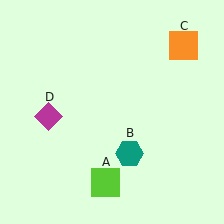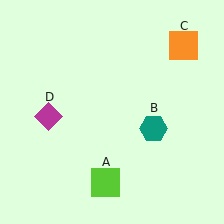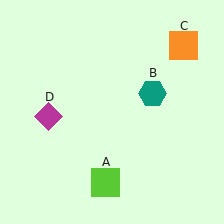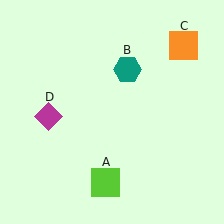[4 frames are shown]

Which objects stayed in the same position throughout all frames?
Lime square (object A) and orange square (object C) and magenta diamond (object D) remained stationary.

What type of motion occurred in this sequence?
The teal hexagon (object B) rotated counterclockwise around the center of the scene.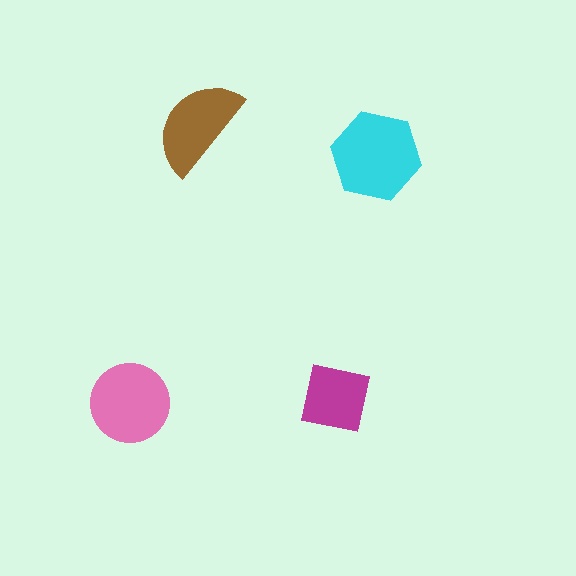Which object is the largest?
The cyan hexagon.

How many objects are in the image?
There are 4 objects in the image.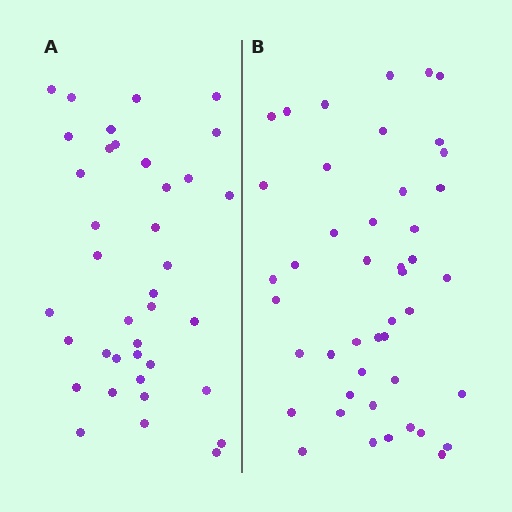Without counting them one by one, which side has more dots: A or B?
Region B (the right region) has more dots.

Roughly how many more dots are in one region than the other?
Region B has roughly 8 or so more dots than region A.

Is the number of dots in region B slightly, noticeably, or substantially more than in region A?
Region B has only slightly more — the two regions are fairly close. The ratio is roughly 1.2 to 1.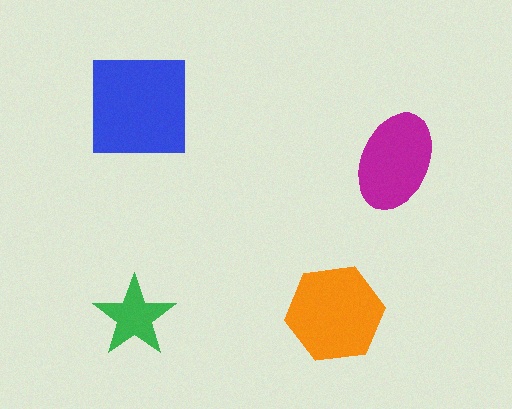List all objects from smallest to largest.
The green star, the magenta ellipse, the orange hexagon, the blue square.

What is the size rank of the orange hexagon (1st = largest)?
2nd.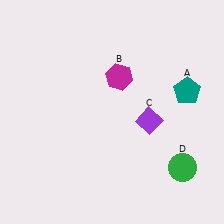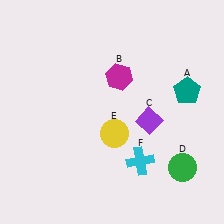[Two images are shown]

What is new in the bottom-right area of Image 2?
A cyan cross (F) was added in the bottom-right area of Image 2.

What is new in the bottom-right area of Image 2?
A yellow circle (E) was added in the bottom-right area of Image 2.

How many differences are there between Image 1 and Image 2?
There are 2 differences between the two images.